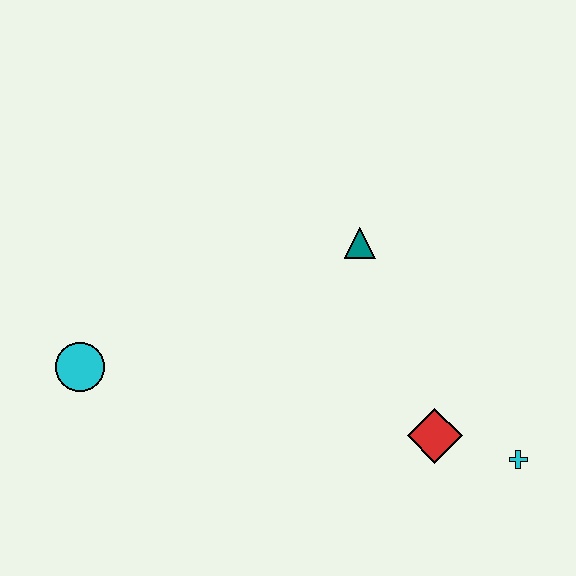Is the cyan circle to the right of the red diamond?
No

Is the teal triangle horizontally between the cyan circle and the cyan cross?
Yes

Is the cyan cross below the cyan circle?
Yes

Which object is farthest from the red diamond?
The cyan circle is farthest from the red diamond.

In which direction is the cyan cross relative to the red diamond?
The cyan cross is to the right of the red diamond.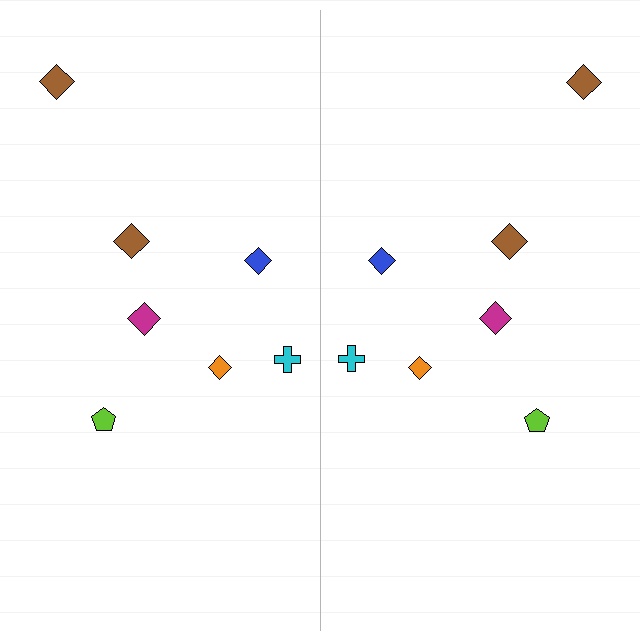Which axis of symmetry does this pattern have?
The pattern has a vertical axis of symmetry running through the center of the image.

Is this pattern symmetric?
Yes, this pattern has bilateral (reflection) symmetry.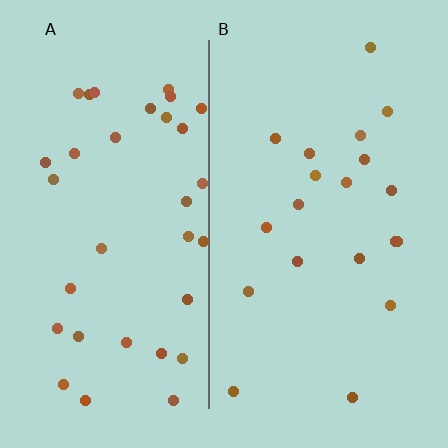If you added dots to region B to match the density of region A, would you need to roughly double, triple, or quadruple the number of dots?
Approximately double.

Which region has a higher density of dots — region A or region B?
A (the left).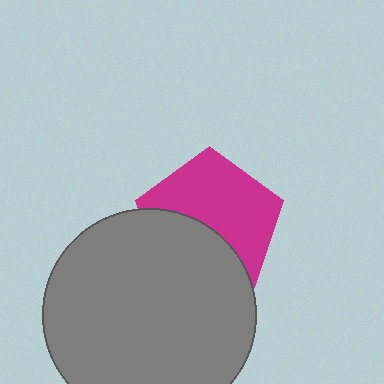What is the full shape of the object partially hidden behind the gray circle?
The partially hidden object is a magenta pentagon.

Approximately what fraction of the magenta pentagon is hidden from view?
Roughly 42% of the magenta pentagon is hidden behind the gray circle.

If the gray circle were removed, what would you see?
You would see the complete magenta pentagon.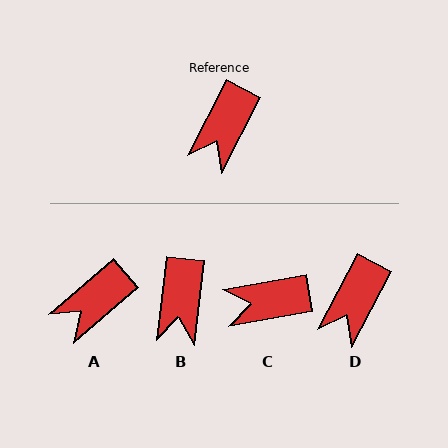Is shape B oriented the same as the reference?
No, it is off by about 21 degrees.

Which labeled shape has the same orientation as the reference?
D.